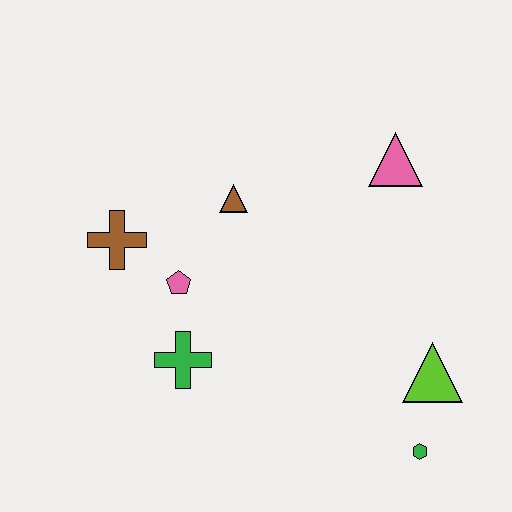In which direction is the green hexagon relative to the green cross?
The green hexagon is to the right of the green cross.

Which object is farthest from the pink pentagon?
The green hexagon is farthest from the pink pentagon.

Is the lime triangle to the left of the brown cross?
No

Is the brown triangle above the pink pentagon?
Yes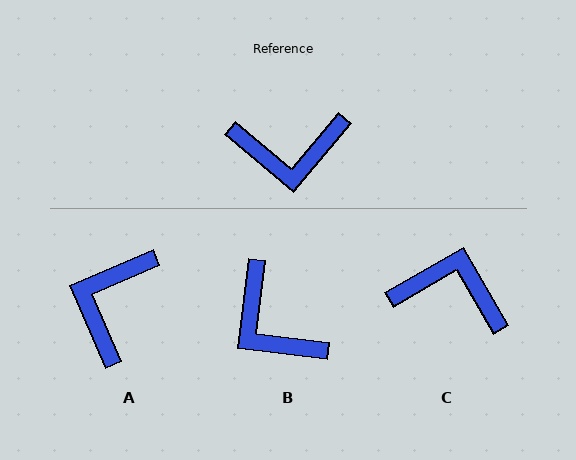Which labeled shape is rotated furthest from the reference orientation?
C, about 160 degrees away.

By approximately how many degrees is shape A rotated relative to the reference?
Approximately 117 degrees clockwise.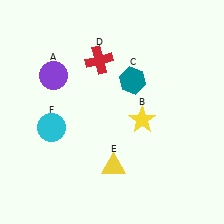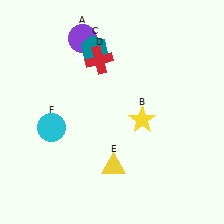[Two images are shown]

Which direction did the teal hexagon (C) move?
The teal hexagon (C) moved left.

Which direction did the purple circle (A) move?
The purple circle (A) moved up.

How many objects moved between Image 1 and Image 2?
2 objects moved between the two images.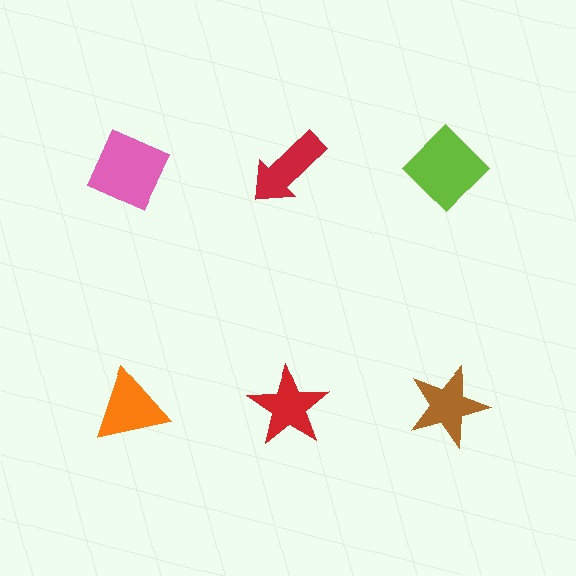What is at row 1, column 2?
A red arrow.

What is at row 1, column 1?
A pink diamond.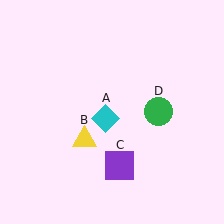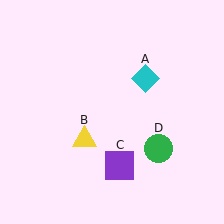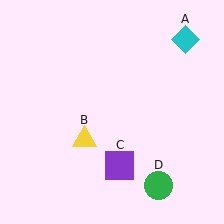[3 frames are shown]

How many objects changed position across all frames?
2 objects changed position: cyan diamond (object A), green circle (object D).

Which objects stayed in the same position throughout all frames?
Yellow triangle (object B) and purple square (object C) remained stationary.